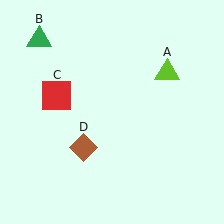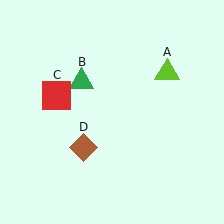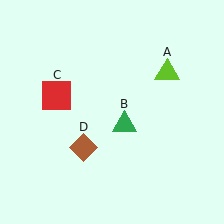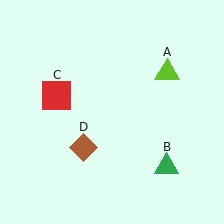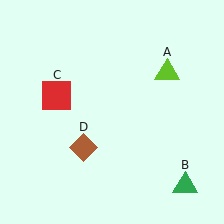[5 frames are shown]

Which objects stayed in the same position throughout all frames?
Lime triangle (object A) and red square (object C) and brown diamond (object D) remained stationary.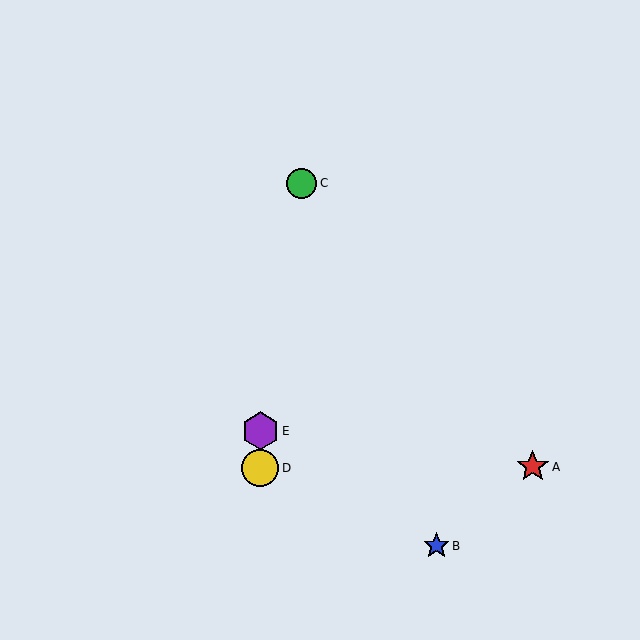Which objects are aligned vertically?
Objects D, E are aligned vertically.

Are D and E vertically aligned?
Yes, both are at x≈260.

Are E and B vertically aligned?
No, E is at x≈260 and B is at x≈436.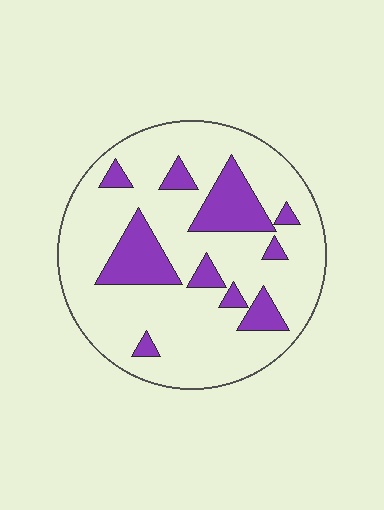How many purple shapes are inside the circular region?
10.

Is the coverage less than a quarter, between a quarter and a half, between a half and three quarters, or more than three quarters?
Less than a quarter.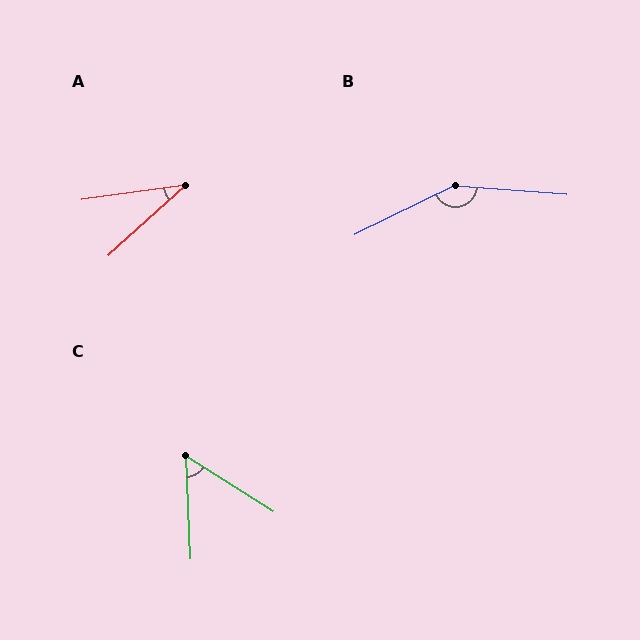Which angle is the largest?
B, at approximately 150 degrees.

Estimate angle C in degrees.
Approximately 55 degrees.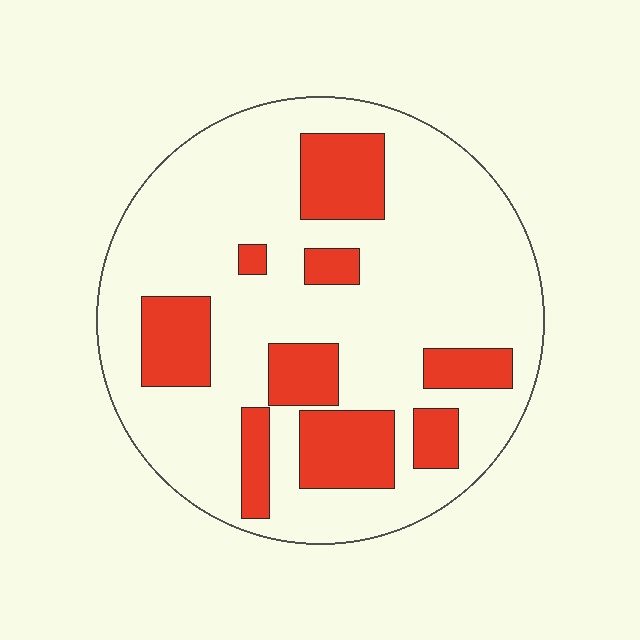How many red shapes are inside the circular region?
9.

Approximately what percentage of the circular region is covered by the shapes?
Approximately 25%.